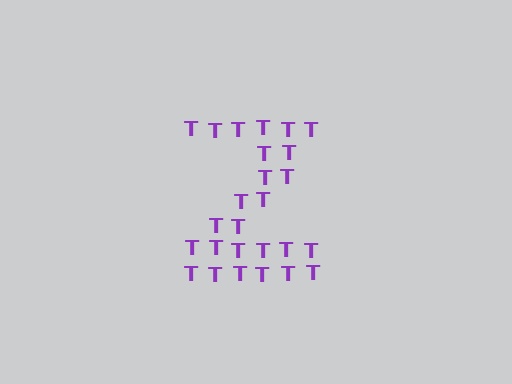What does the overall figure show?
The overall figure shows the letter Z.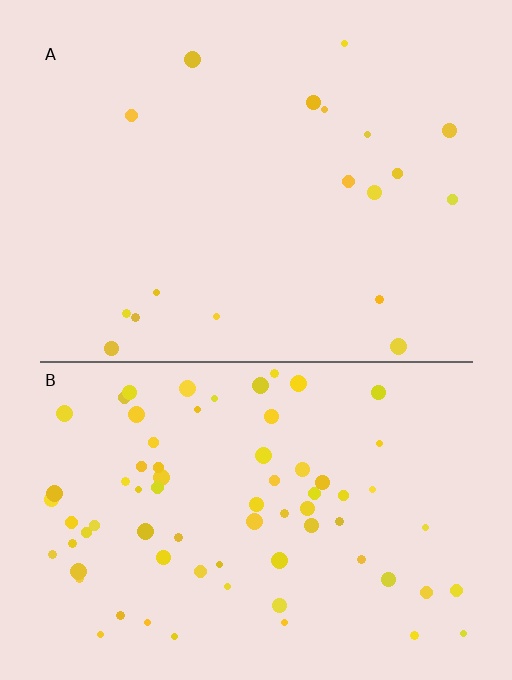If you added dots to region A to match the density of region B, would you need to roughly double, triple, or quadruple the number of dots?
Approximately quadruple.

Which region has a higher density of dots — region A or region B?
B (the bottom).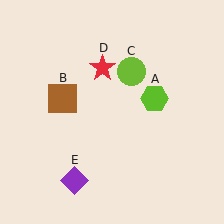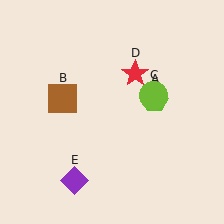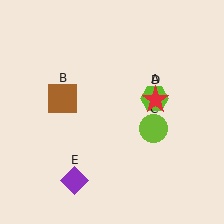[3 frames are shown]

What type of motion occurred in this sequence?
The lime circle (object C), red star (object D) rotated clockwise around the center of the scene.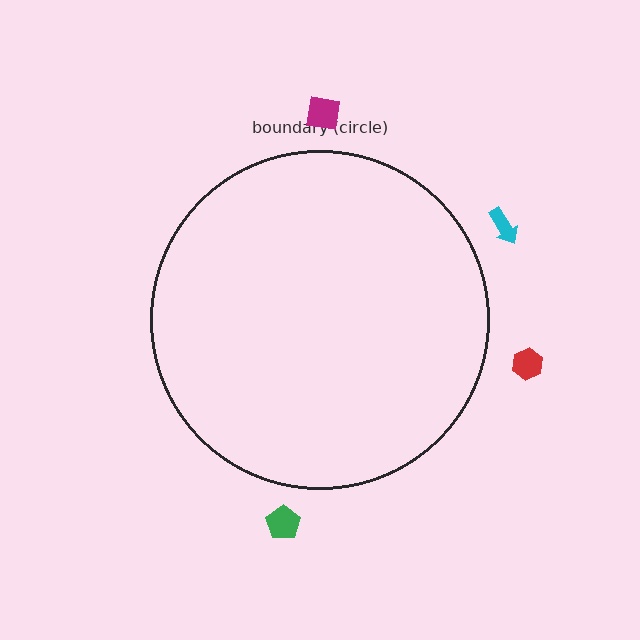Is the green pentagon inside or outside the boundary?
Outside.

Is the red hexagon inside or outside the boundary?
Outside.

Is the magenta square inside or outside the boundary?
Outside.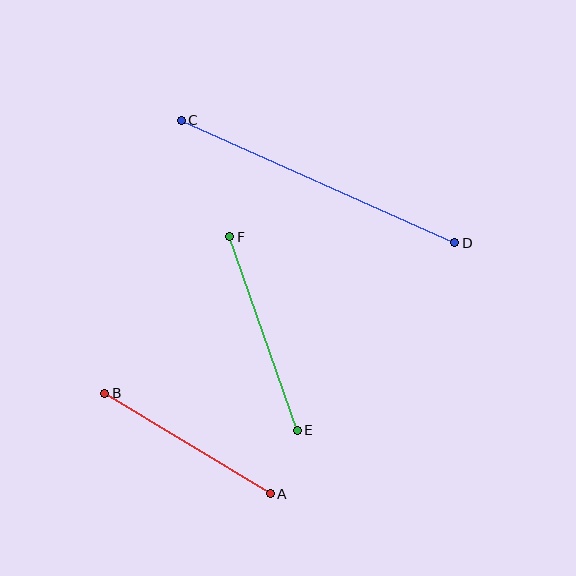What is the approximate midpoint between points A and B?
The midpoint is at approximately (187, 444) pixels.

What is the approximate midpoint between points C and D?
The midpoint is at approximately (318, 181) pixels.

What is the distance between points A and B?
The distance is approximately 194 pixels.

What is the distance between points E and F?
The distance is approximately 205 pixels.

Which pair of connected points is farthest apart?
Points C and D are farthest apart.